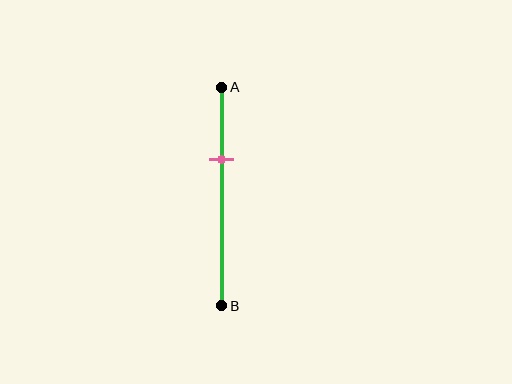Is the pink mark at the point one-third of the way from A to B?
Yes, the mark is approximately at the one-third point.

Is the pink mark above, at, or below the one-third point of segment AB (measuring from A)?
The pink mark is approximately at the one-third point of segment AB.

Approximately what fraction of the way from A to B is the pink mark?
The pink mark is approximately 35% of the way from A to B.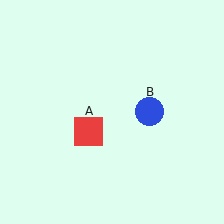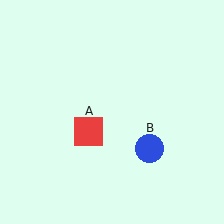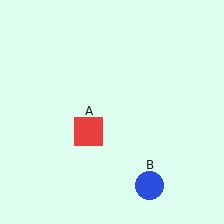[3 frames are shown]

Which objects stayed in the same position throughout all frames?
Red square (object A) remained stationary.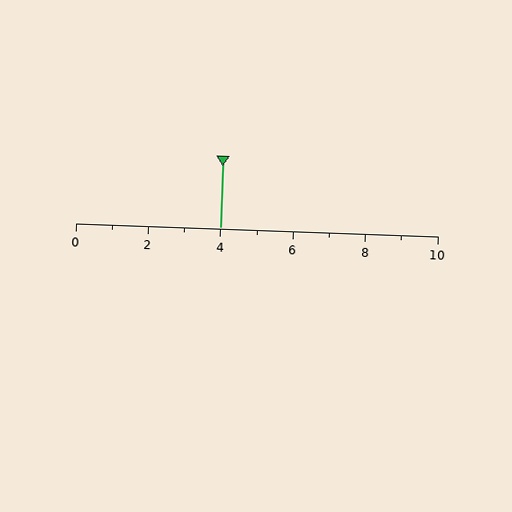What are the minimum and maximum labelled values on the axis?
The axis runs from 0 to 10.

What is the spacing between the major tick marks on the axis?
The major ticks are spaced 2 apart.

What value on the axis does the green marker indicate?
The marker indicates approximately 4.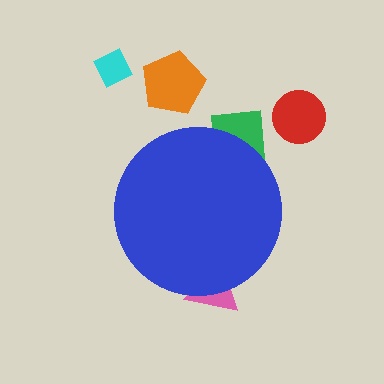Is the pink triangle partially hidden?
Yes, the pink triangle is partially hidden behind the blue circle.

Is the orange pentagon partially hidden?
No, the orange pentagon is fully visible.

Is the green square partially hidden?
Yes, the green square is partially hidden behind the blue circle.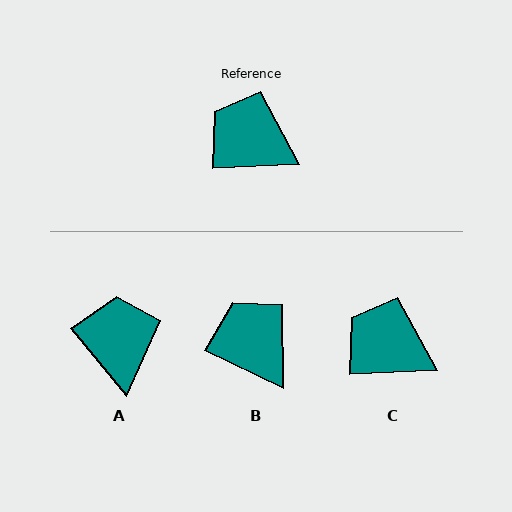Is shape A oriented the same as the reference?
No, it is off by about 53 degrees.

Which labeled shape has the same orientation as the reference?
C.